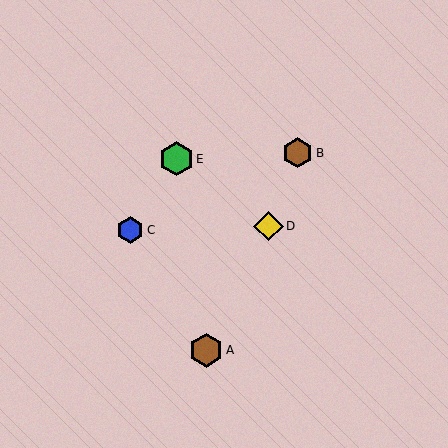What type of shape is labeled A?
Shape A is a brown hexagon.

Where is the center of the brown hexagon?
The center of the brown hexagon is at (206, 350).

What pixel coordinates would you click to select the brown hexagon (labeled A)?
Click at (206, 350) to select the brown hexagon A.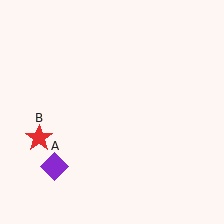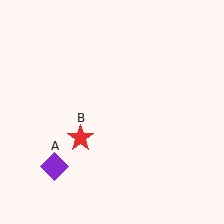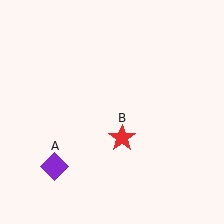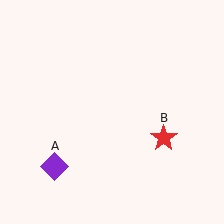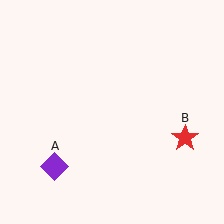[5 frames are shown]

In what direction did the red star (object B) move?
The red star (object B) moved right.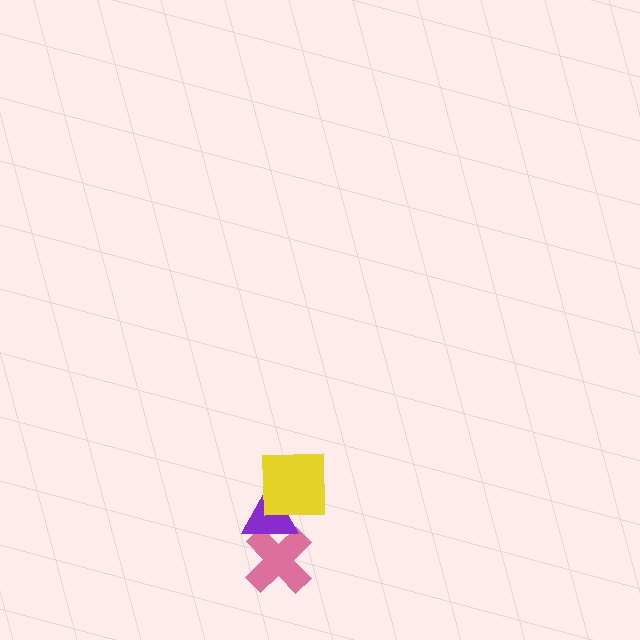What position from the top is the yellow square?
The yellow square is 1st from the top.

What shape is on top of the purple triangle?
The yellow square is on top of the purple triangle.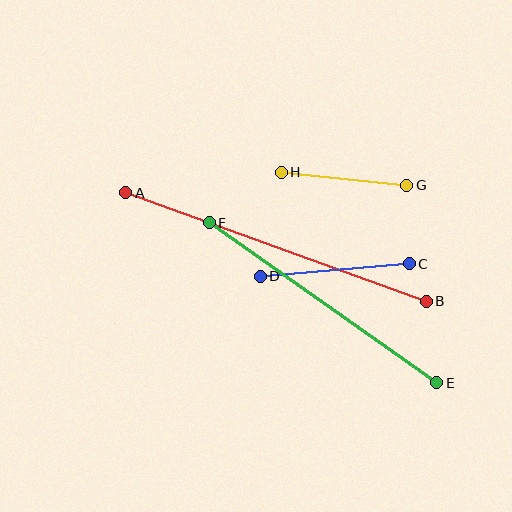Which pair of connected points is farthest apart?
Points A and B are farthest apart.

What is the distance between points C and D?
The distance is approximately 149 pixels.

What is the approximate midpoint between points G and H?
The midpoint is at approximately (344, 179) pixels.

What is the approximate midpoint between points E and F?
The midpoint is at approximately (323, 303) pixels.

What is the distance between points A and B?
The distance is approximately 320 pixels.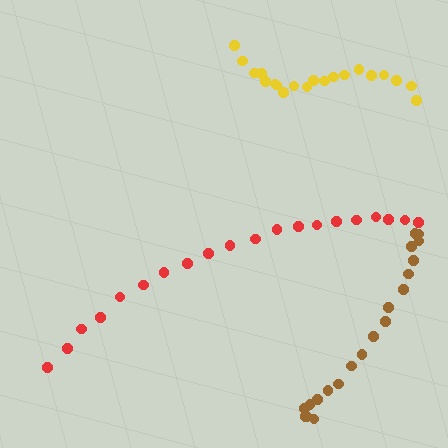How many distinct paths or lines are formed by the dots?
There are 3 distinct paths.